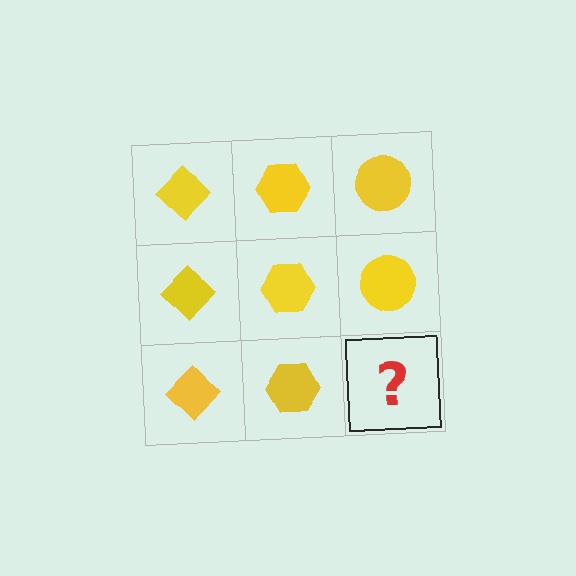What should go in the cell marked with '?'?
The missing cell should contain a yellow circle.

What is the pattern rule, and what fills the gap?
The rule is that each column has a consistent shape. The gap should be filled with a yellow circle.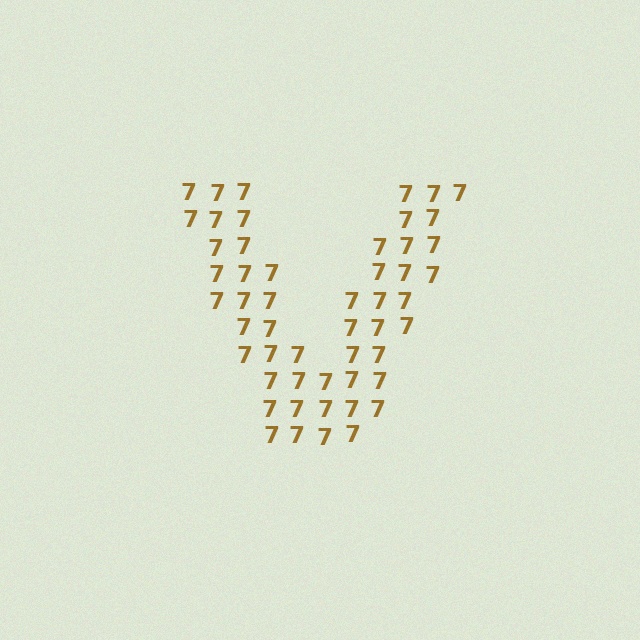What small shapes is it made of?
It is made of small digit 7's.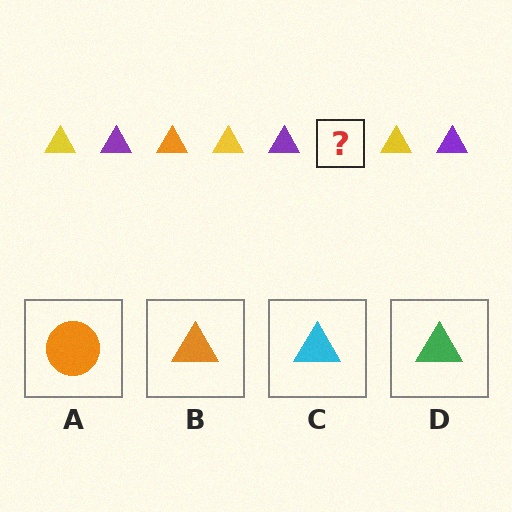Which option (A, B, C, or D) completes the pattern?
B.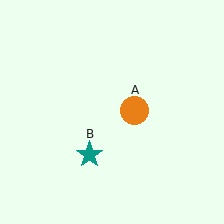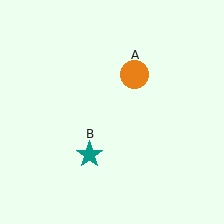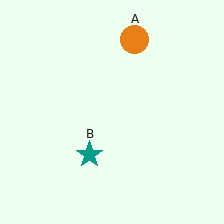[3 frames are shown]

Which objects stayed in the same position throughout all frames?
Teal star (object B) remained stationary.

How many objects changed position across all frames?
1 object changed position: orange circle (object A).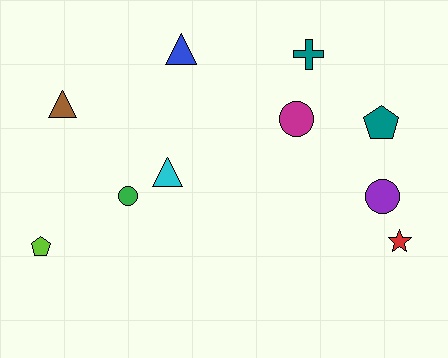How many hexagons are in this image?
There are no hexagons.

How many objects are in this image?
There are 10 objects.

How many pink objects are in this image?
There are no pink objects.